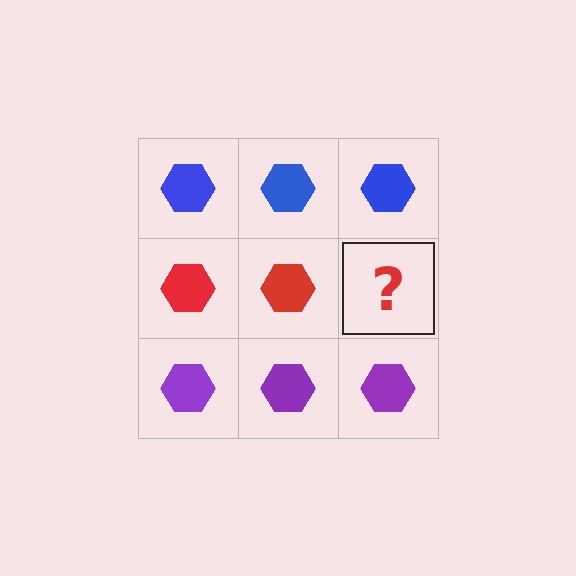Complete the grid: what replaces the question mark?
The question mark should be replaced with a red hexagon.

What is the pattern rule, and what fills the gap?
The rule is that each row has a consistent color. The gap should be filled with a red hexagon.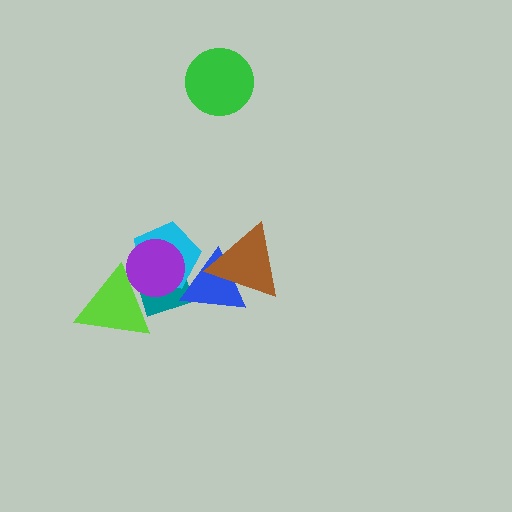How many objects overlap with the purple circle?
3 objects overlap with the purple circle.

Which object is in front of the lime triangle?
The purple circle is in front of the lime triangle.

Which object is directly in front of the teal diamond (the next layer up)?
The cyan pentagon is directly in front of the teal diamond.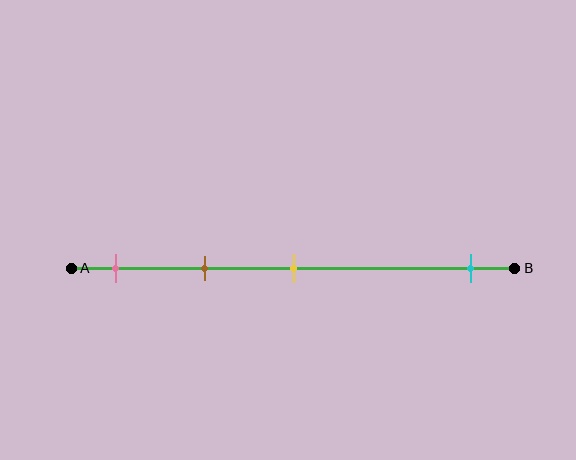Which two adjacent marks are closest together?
The pink and brown marks are the closest adjacent pair.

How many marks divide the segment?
There are 4 marks dividing the segment.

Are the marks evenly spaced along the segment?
No, the marks are not evenly spaced.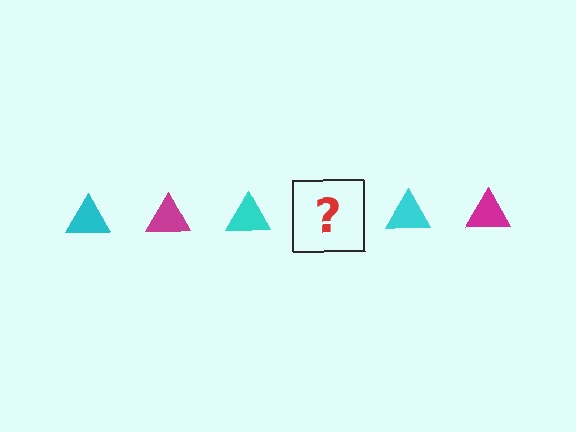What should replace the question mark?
The question mark should be replaced with a magenta triangle.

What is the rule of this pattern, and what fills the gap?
The rule is that the pattern cycles through cyan, magenta triangles. The gap should be filled with a magenta triangle.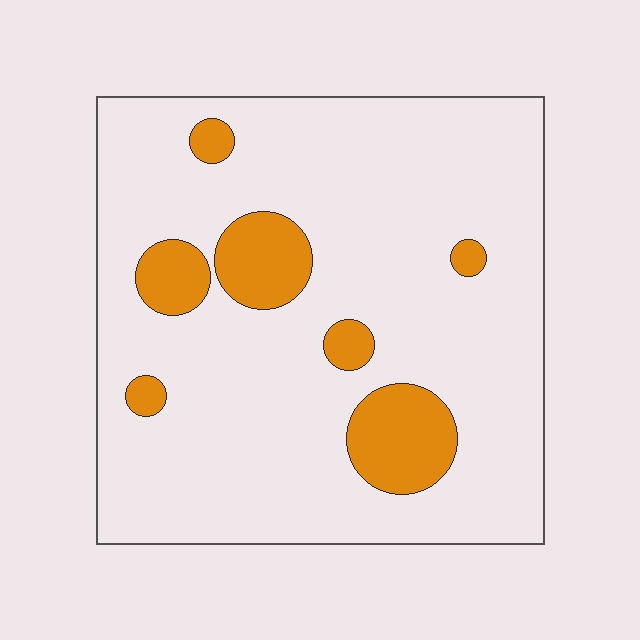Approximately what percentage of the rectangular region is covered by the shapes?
Approximately 15%.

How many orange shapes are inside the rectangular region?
7.